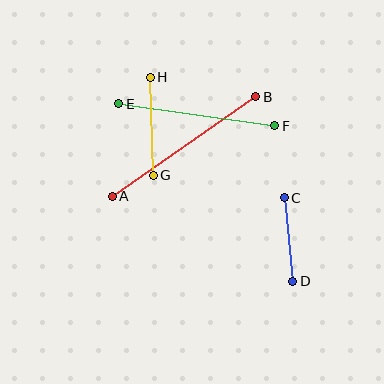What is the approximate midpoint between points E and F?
The midpoint is at approximately (197, 115) pixels.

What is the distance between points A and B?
The distance is approximately 175 pixels.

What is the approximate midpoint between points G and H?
The midpoint is at approximately (152, 126) pixels.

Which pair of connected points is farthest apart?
Points A and B are farthest apart.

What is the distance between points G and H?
The distance is approximately 98 pixels.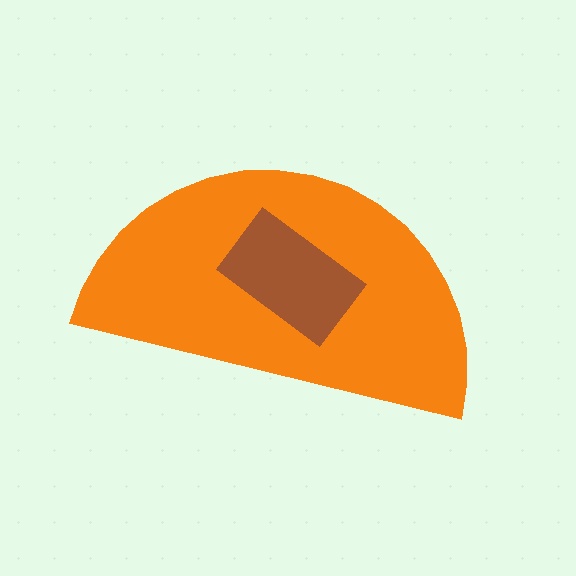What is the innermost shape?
The brown rectangle.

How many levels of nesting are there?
2.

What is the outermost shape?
The orange semicircle.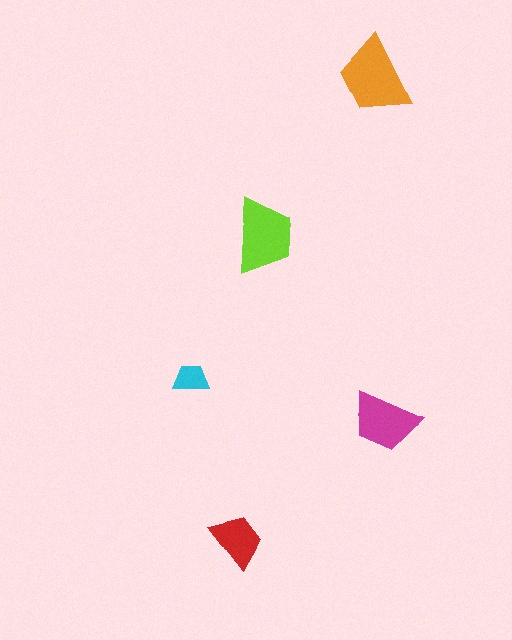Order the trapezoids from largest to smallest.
the orange one, the lime one, the magenta one, the red one, the cyan one.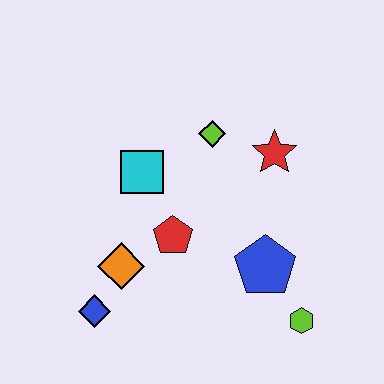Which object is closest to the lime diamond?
The red star is closest to the lime diamond.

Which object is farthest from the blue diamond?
The red star is farthest from the blue diamond.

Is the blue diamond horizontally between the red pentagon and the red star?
No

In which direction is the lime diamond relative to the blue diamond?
The lime diamond is above the blue diamond.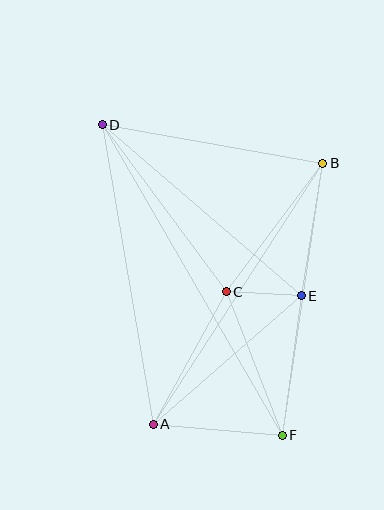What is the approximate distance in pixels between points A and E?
The distance between A and E is approximately 196 pixels.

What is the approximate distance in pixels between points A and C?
The distance between A and C is approximately 152 pixels.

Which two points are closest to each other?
Points C and E are closest to each other.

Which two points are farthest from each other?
Points D and F are farthest from each other.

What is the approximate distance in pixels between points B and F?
The distance between B and F is approximately 275 pixels.